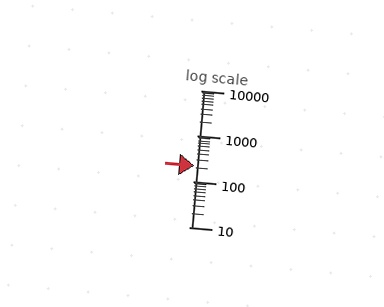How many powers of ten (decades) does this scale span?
The scale spans 3 decades, from 10 to 10000.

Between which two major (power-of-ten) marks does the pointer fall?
The pointer is between 100 and 1000.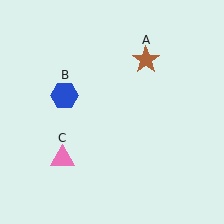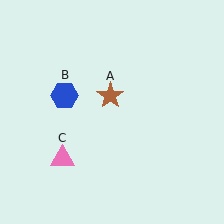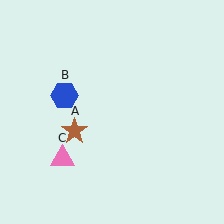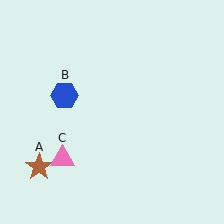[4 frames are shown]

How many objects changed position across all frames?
1 object changed position: brown star (object A).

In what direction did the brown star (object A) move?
The brown star (object A) moved down and to the left.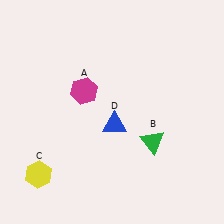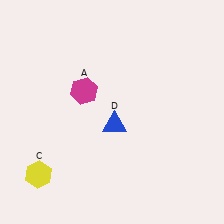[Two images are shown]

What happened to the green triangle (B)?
The green triangle (B) was removed in Image 2. It was in the bottom-right area of Image 1.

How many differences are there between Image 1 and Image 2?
There is 1 difference between the two images.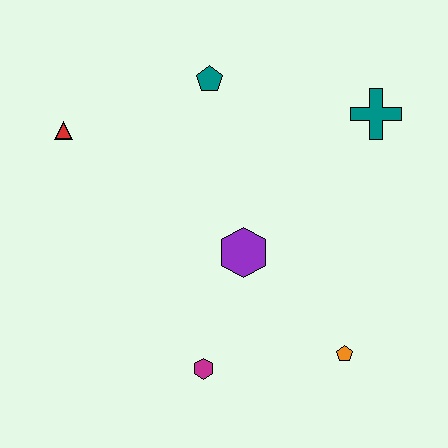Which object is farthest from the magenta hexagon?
The teal cross is farthest from the magenta hexagon.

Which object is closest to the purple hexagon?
The magenta hexagon is closest to the purple hexagon.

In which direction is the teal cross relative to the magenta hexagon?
The teal cross is above the magenta hexagon.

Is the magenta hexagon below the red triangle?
Yes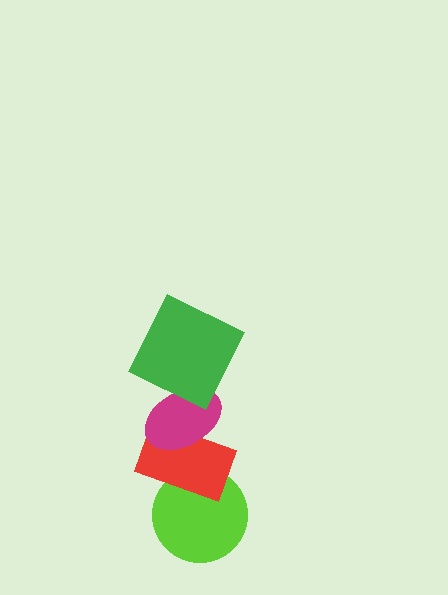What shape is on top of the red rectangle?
The magenta ellipse is on top of the red rectangle.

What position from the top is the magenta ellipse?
The magenta ellipse is 2nd from the top.